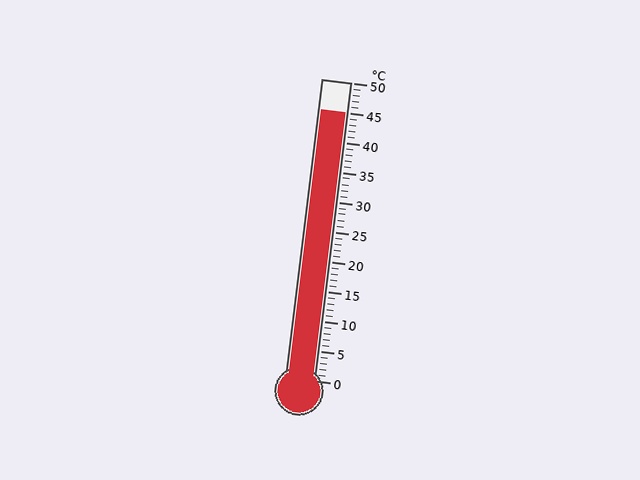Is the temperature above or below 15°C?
The temperature is above 15°C.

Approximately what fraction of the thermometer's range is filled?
The thermometer is filled to approximately 90% of its range.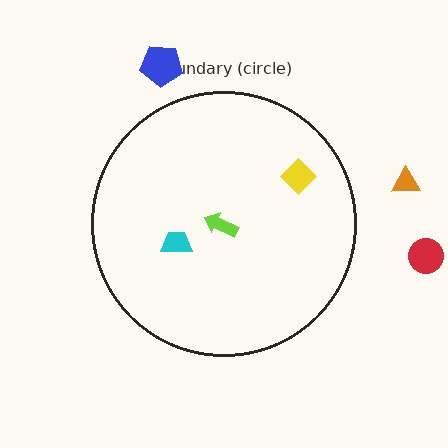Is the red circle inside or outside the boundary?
Outside.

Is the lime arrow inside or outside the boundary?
Inside.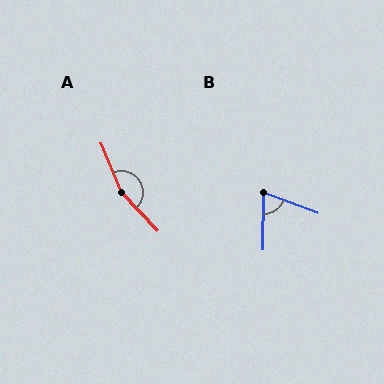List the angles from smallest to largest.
B (69°), A (158°).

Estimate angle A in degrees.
Approximately 158 degrees.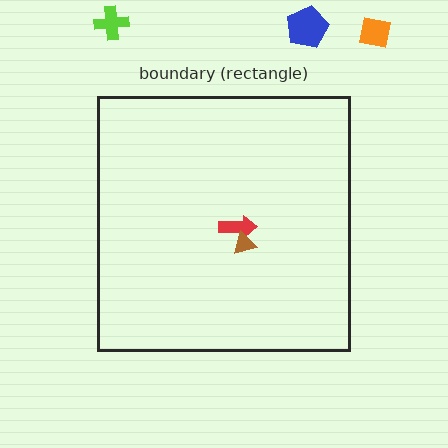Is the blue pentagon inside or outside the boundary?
Outside.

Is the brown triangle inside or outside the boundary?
Inside.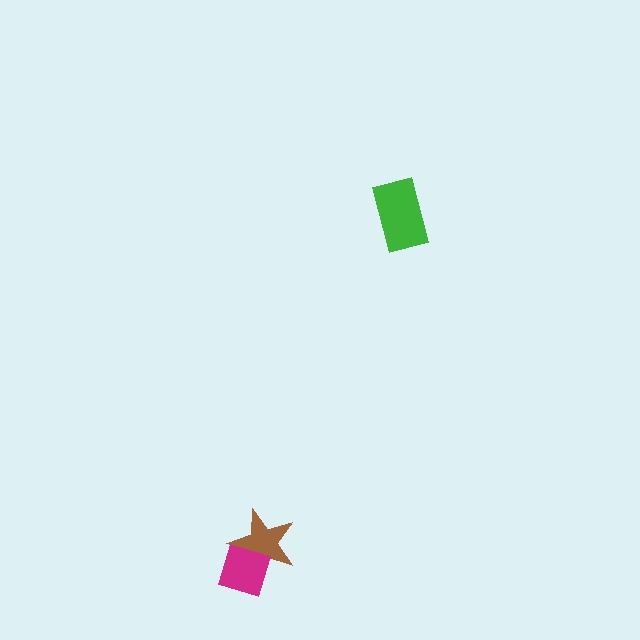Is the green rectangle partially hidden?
No, no other shape covers it.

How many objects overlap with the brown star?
1 object overlaps with the brown star.